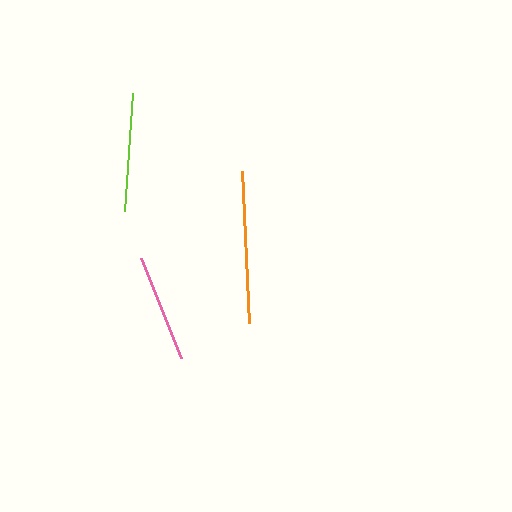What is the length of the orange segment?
The orange segment is approximately 151 pixels long.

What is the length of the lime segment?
The lime segment is approximately 118 pixels long.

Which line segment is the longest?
The orange line is the longest at approximately 151 pixels.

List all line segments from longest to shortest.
From longest to shortest: orange, lime, pink.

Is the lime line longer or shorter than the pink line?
The lime line is longer than the pink line.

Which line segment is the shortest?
The pink line is the shortest at approximately 108 pixels.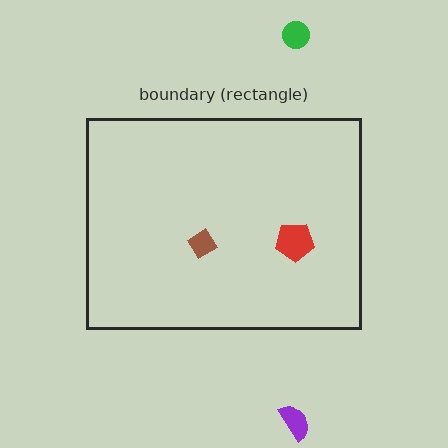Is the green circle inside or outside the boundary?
Outside.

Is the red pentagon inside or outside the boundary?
Inside.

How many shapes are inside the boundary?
2 inside, 2 outside.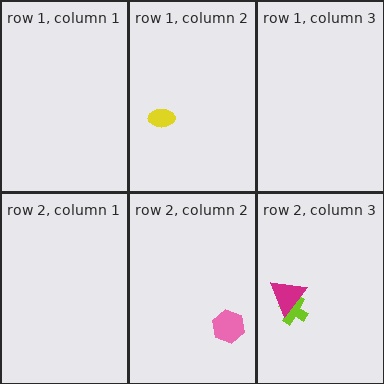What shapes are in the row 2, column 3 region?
The lime cross, the magenta triangle.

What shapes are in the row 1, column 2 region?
The yellow ellipse.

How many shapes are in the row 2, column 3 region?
2.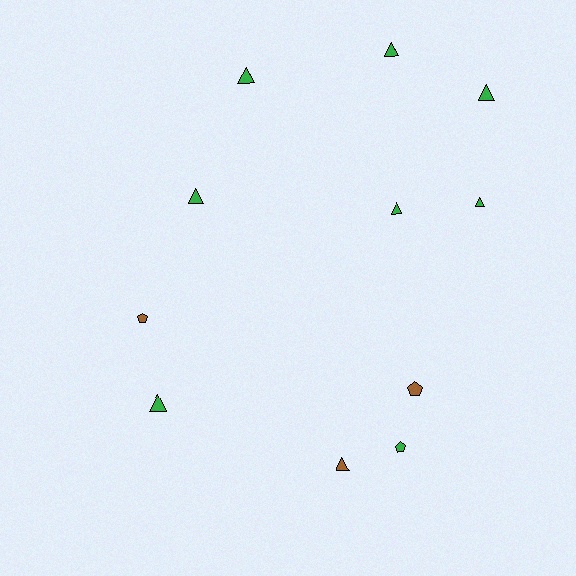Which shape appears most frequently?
Triangle, with 8 objects.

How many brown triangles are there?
There is 1 brown triangle.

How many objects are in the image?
There are 11 objects.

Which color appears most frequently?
Green, with 8 objects.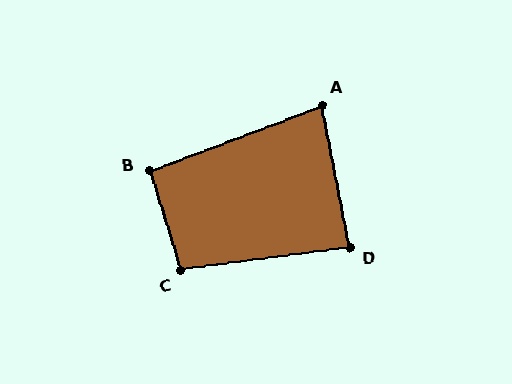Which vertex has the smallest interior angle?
A, at approximately 80 degrees.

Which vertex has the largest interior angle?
C, at approximately 100 degrees.